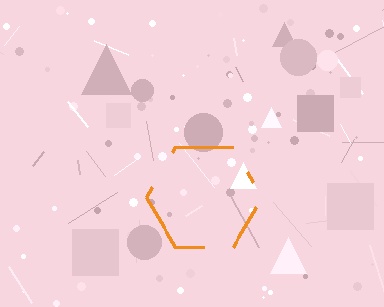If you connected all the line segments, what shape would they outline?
They would outline a hexagon.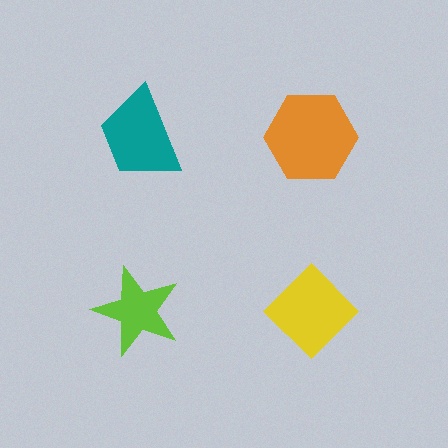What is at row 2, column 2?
A yellow diamond.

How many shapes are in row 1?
2 shapes.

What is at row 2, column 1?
A lime star.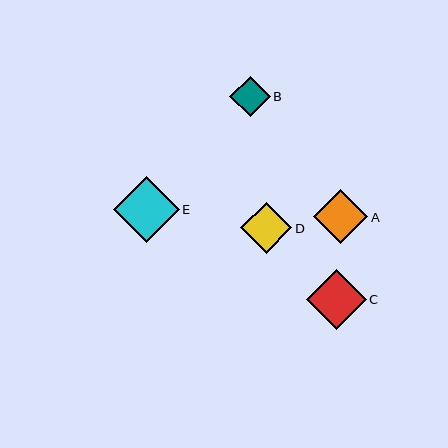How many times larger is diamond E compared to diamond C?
Diamond E is approximately 1.1 times the size of diamond C.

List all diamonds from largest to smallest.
From largest to smallest: E, C, A, D, B.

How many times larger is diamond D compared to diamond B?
Diamond D is approximately 1.3 times the size of diamond B.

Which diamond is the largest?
Diamond E is the largest with a size of approximately 66 pixels.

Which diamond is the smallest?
Diamond B is the smallest with a size of approximately 40 pixels.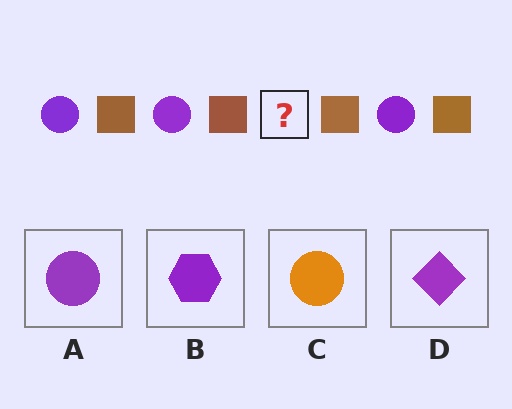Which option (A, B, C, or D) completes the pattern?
A.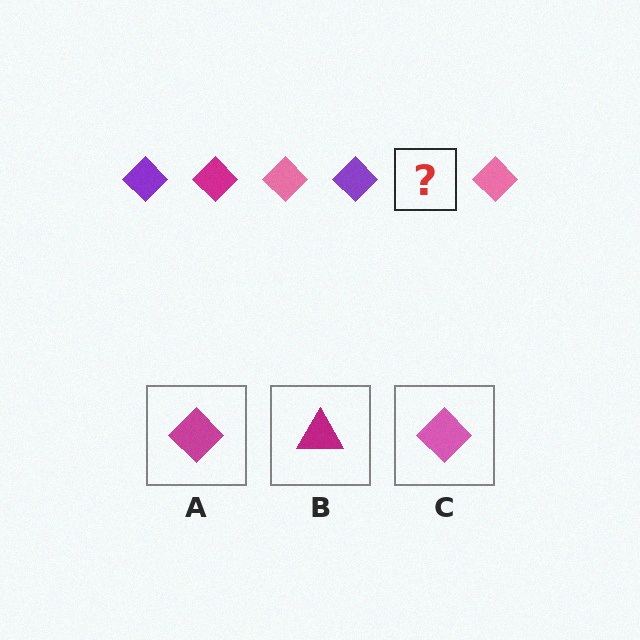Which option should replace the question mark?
Option A.